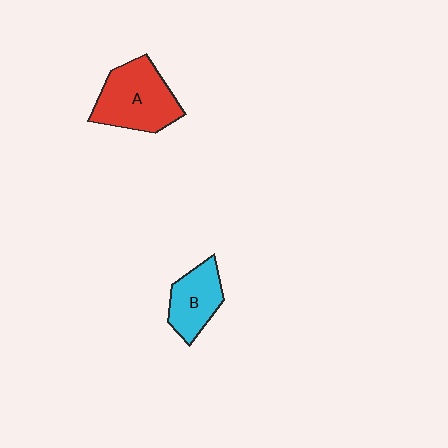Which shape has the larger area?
Shape A (red).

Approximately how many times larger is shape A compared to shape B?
Approximately 1.5 times.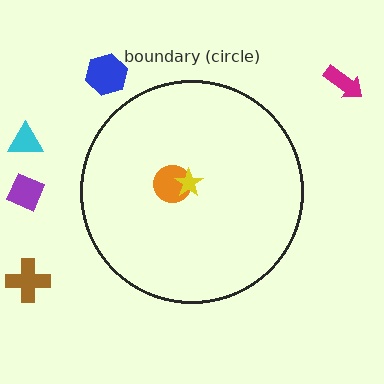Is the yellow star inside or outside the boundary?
Inside.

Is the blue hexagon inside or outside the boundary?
Outside.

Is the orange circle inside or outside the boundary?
Inside.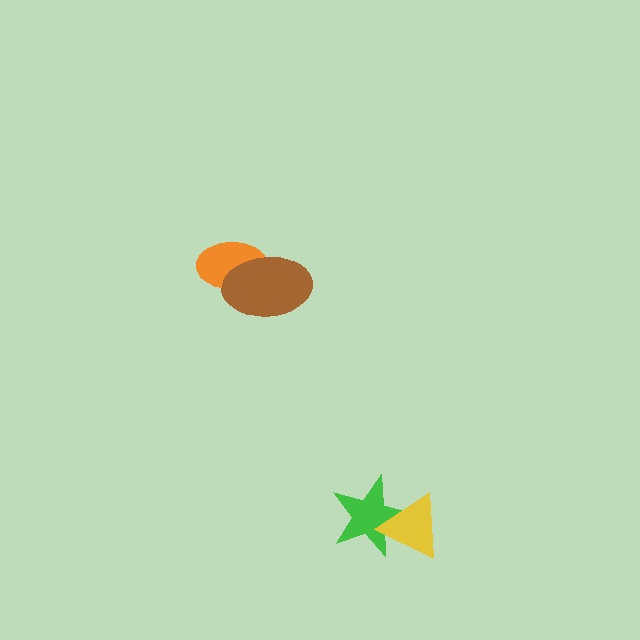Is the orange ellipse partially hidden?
Yes, it is partially covered by another shape.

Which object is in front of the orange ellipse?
The brown ellipse is in front of the orange ellipse.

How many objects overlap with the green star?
1 object overlaps with the green star.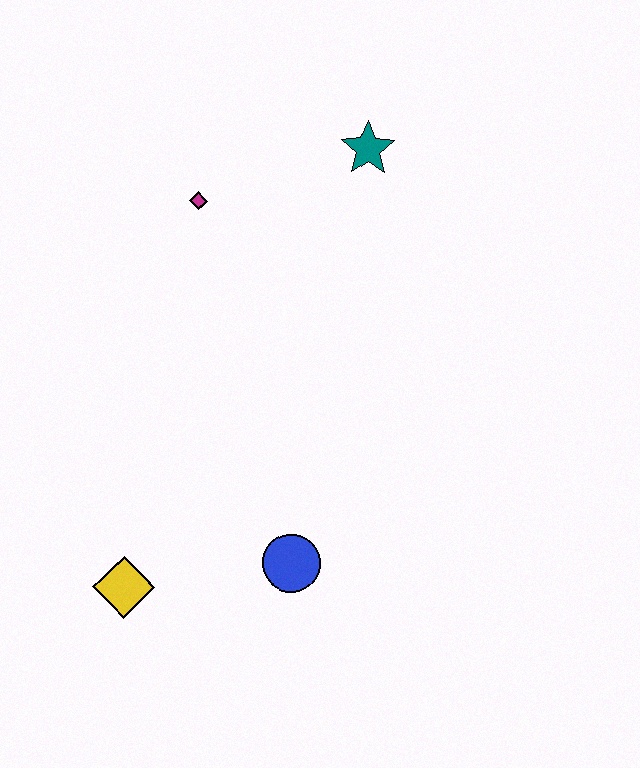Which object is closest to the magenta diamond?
The teal star is closest to the magenta diamond.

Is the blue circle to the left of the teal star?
Yes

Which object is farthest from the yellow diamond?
The teal star is farthest from the yellow diamond.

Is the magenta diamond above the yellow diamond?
Yes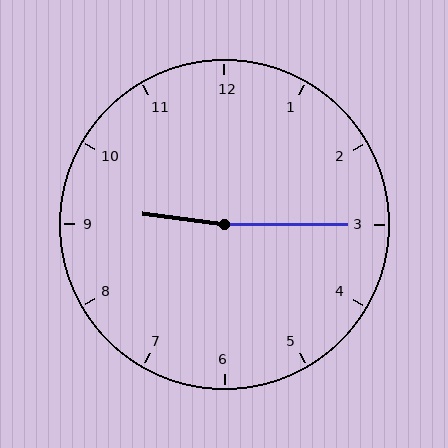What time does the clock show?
9:15.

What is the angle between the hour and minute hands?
Approximately 172 degrees.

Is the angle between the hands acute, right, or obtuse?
It is obtuse.